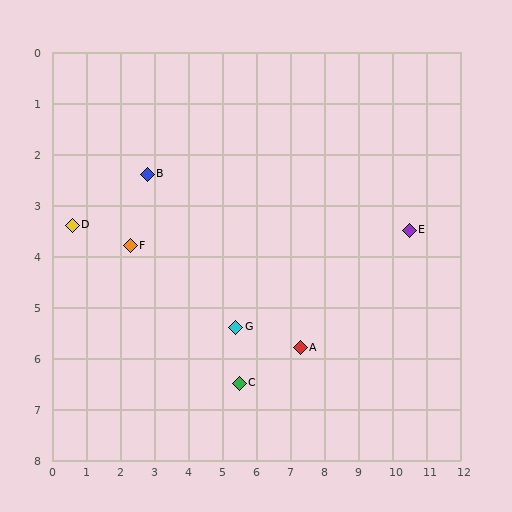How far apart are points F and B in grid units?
Points F and B are about 1.5 grid units apart.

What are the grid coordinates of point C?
Point C is at approximately (5.5, 6.5).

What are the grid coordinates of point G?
Point G is at approximately (5.4, 5.4).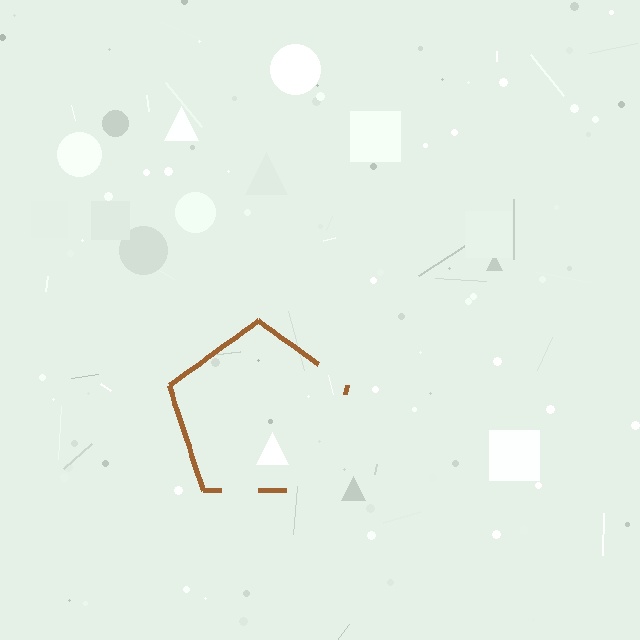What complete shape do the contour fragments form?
The contour fragments form a pentagon.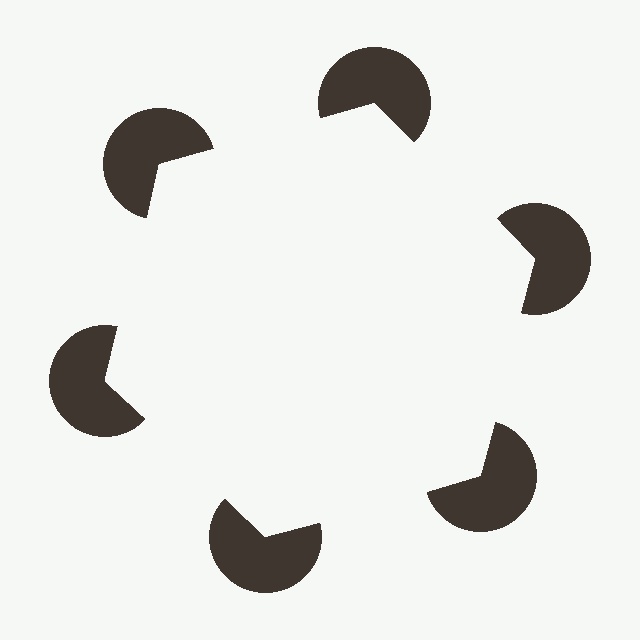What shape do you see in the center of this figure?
An illusory hexagon — its edges are inferred from the aligned wedge cuts in the pac-man discs, not physically drawn.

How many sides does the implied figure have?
6 sides.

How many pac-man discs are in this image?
There are 6 — one at each vertex of the illusory hexagon.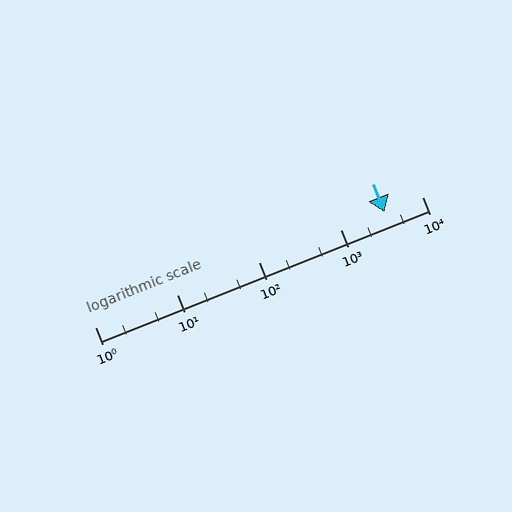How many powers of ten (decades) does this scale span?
The scale spans 4 decades, from 1 to 10000.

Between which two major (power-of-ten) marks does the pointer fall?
The pointer is between 1000 and 10000.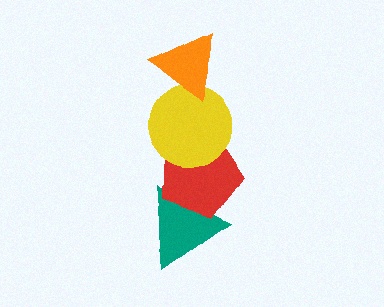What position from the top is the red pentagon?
The red pentagon is 3rd from the top.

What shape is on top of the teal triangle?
The red pentagon is on top of the teal triangle.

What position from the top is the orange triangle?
The orange triangle is 1st from the top.